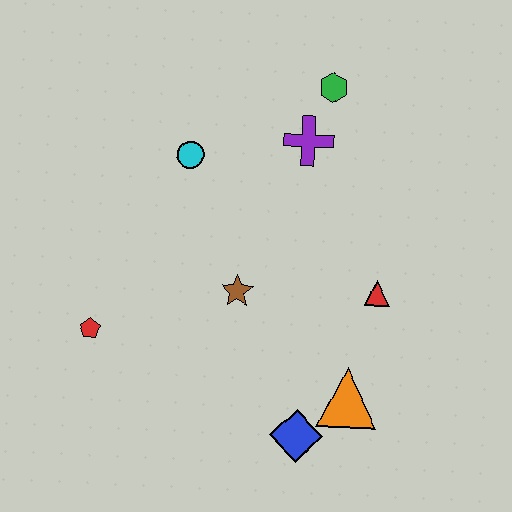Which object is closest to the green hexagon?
The purple cross is closest to the green hexagon.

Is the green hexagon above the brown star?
Yes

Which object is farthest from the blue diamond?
The green hexagon is farthest from the blue diamond.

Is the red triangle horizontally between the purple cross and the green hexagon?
No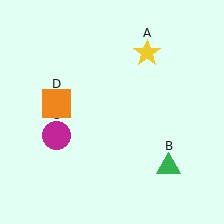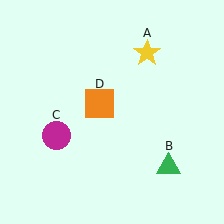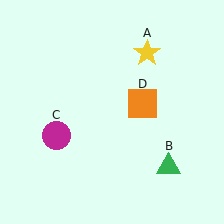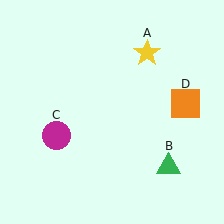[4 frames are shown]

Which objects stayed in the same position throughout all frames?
Yellow star (object A) and green triangle (object B) and magenta circle (object C) remained stationary.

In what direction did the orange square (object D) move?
The orange square (object D) moved right.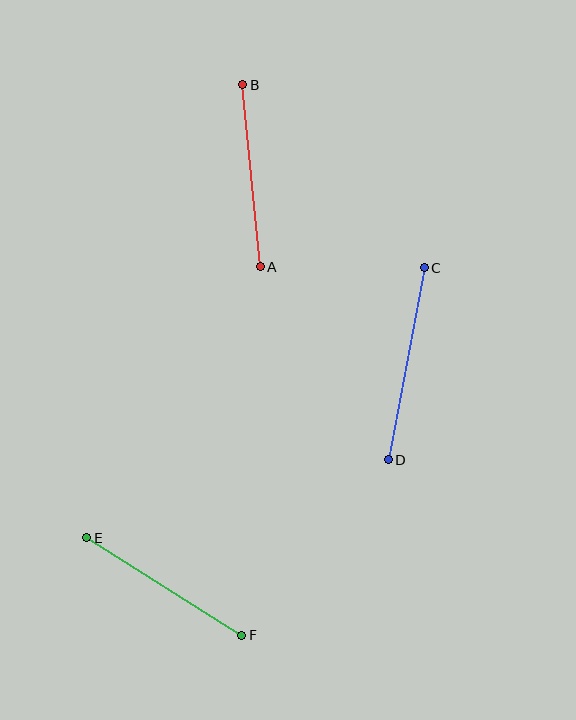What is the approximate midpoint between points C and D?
The midpoint is at approximately (406, 364) pixels.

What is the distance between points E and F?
The distance is approximately 183 pixels.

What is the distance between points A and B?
The distance is approximately 183 pixels.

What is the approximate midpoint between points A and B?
The midpoint is at approximately (251, 176) pixels.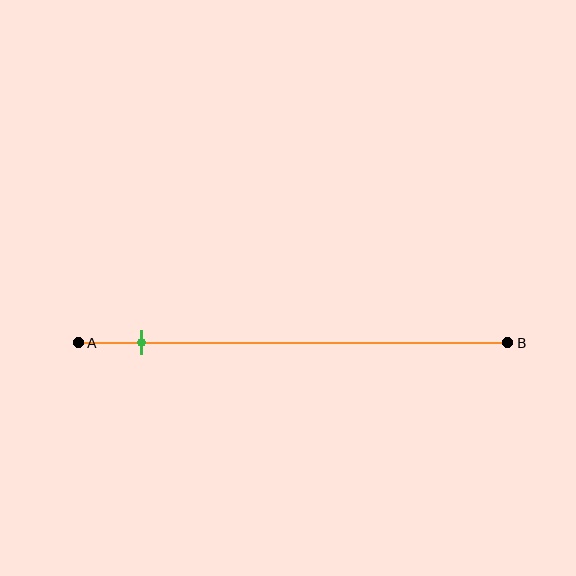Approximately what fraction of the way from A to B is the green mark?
The green mark is approximately 15% of the way from A to B.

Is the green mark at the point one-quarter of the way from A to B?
No, the mark is at about 15% from A, not at the 25% one-quarter point.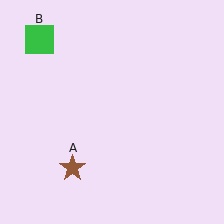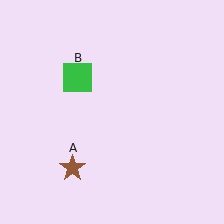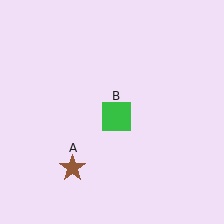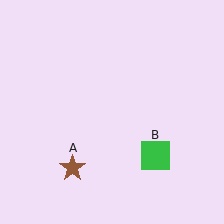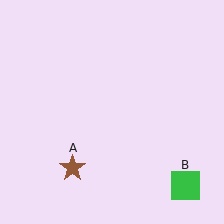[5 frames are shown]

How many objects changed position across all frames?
1 object changed position: green square (object B).